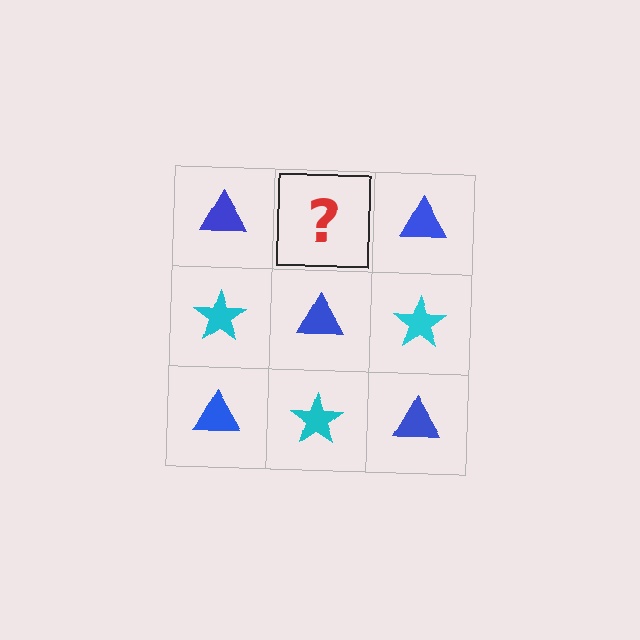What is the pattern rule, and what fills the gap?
The rule is that it alternates blue triangle and cyan star in a checkerboard pattern. The gap should be filled with a cyan star.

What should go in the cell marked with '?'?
The missing cell should contain a cyan star.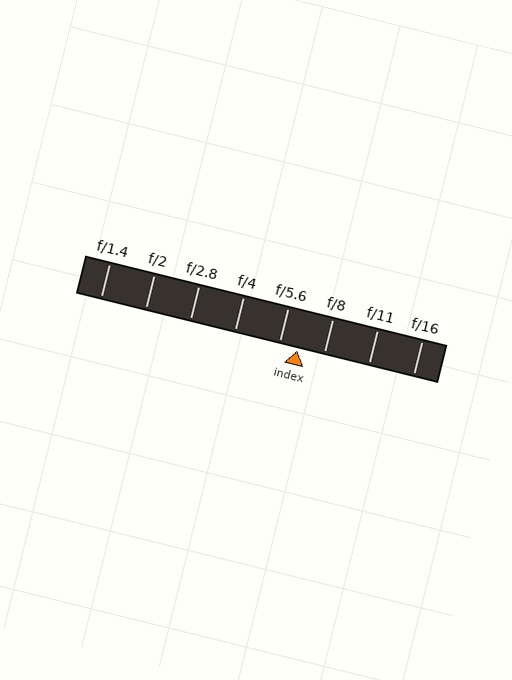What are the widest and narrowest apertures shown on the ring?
The widest aperture shown is f/1.4 and the narrowest is f/16.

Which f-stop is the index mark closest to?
The index mark is closest to f/5.6.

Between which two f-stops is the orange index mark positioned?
The index mark is between f/5.6 and f/8.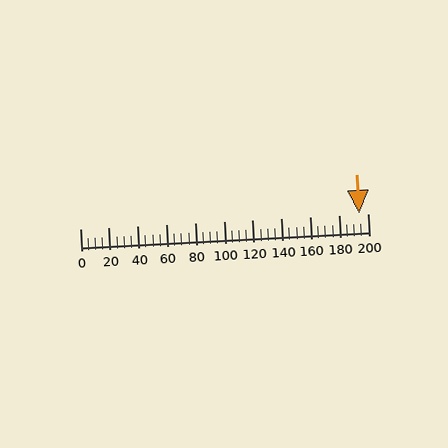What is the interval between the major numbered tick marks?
The major tick marks are spaced 20 units apart.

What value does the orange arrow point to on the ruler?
The orange arrow points to approximately 194.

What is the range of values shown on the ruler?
The ruler shows values from 0 to 200.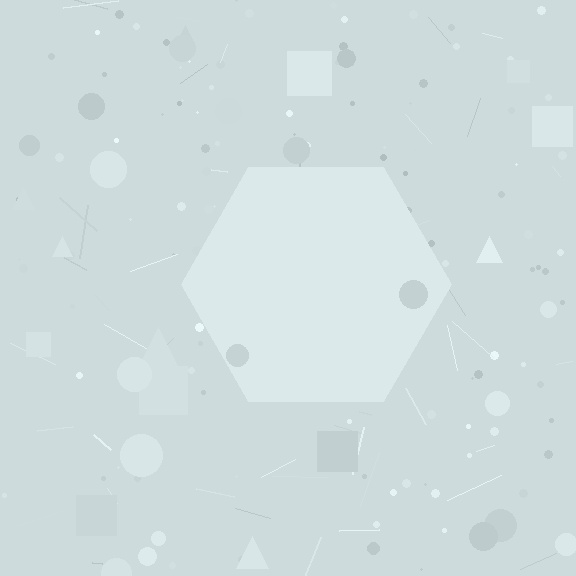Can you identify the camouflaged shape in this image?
The camouflaged shape is a hexagon.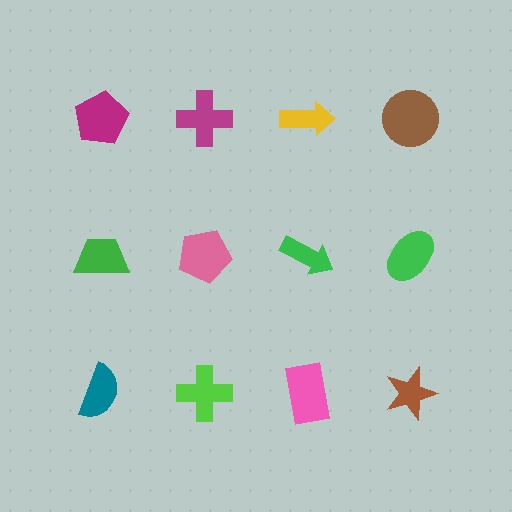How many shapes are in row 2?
4 shapes.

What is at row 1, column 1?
A magenta pentagon.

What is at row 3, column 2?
A lime cross.